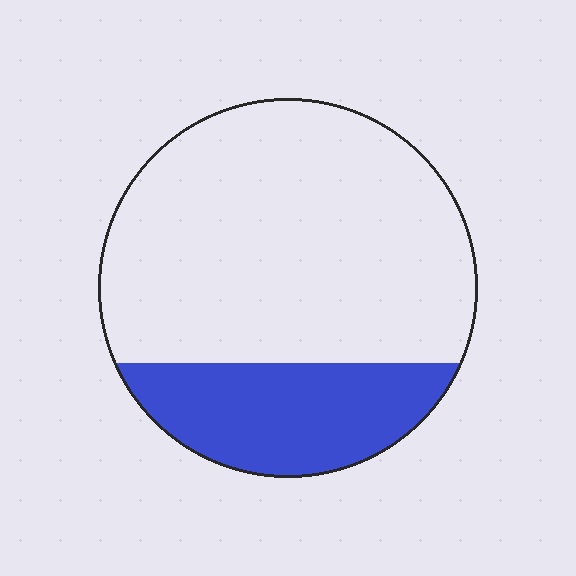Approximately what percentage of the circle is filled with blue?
Approximately 25%.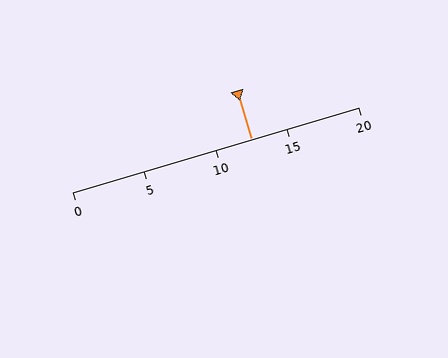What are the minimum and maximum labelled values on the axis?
The axis runs from 0 to 20.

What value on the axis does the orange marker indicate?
The marker indicates approximately 12.5.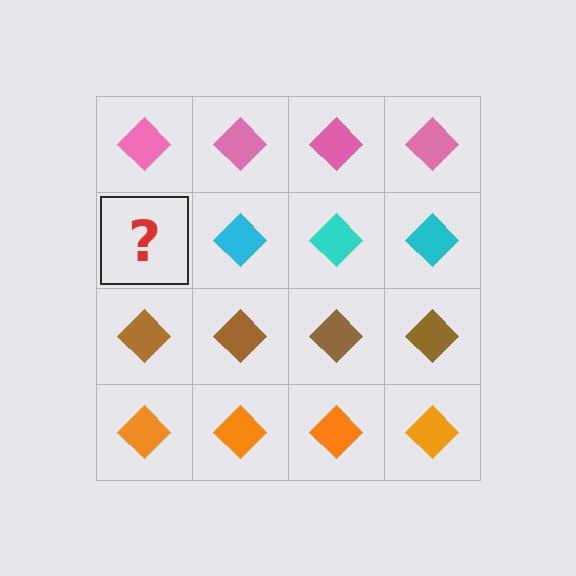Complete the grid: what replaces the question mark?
The question mark should be replaced with a cyan diamond.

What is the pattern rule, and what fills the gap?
The rule is that each row has a consistent color. The gap should be filled with a cyan diamond.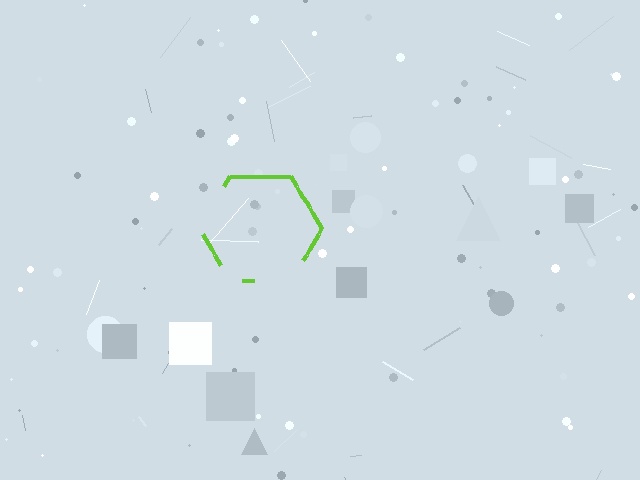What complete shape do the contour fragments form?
The contour fragments form a hexagon.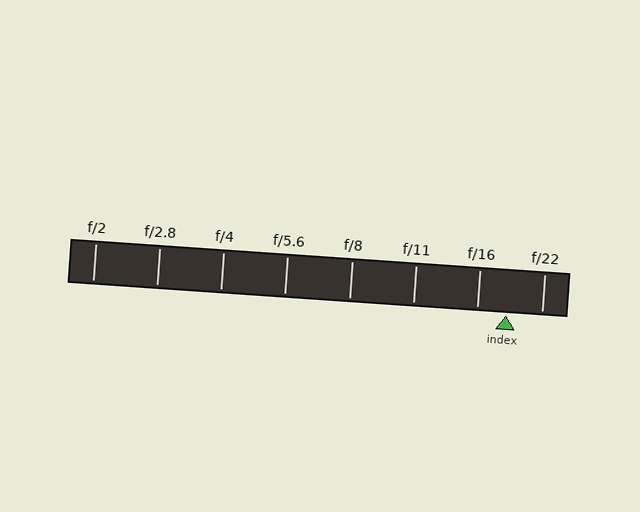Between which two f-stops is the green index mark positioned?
The index mark is between f/16 and f/22.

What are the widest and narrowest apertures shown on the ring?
The widest aperture shown is f/2 and the narrowest is f/22.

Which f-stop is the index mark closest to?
The index mark is closest to f/16.